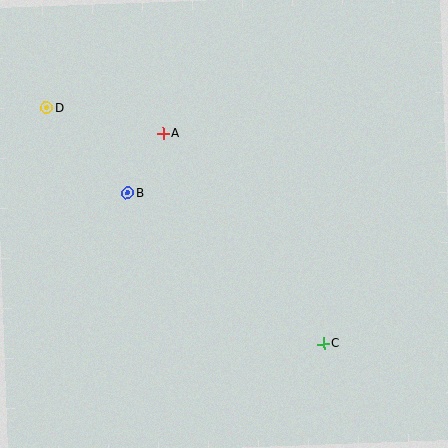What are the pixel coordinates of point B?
Point B is at (128, 193).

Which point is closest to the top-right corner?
Point A is closest to the top-right corner.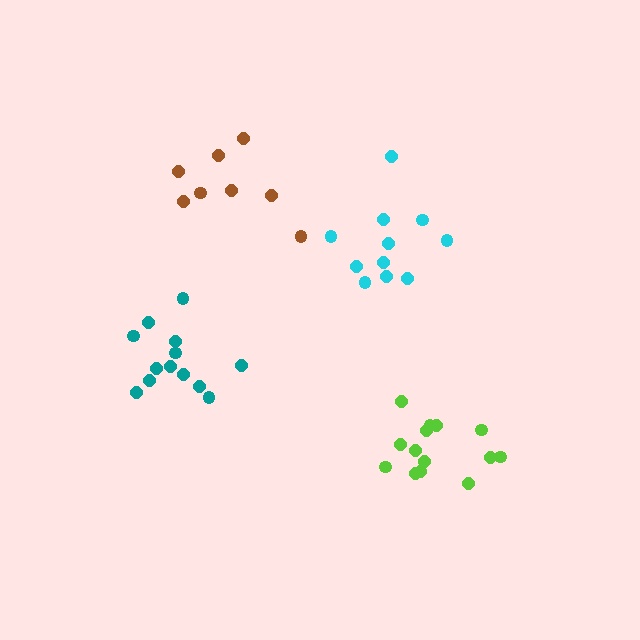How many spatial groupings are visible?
There are 4 spatial groupings.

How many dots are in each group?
Group 1: 8 dots, Group 2: 11 dots, Group 3: 14 dots, Group 4: 13 dots (46 total).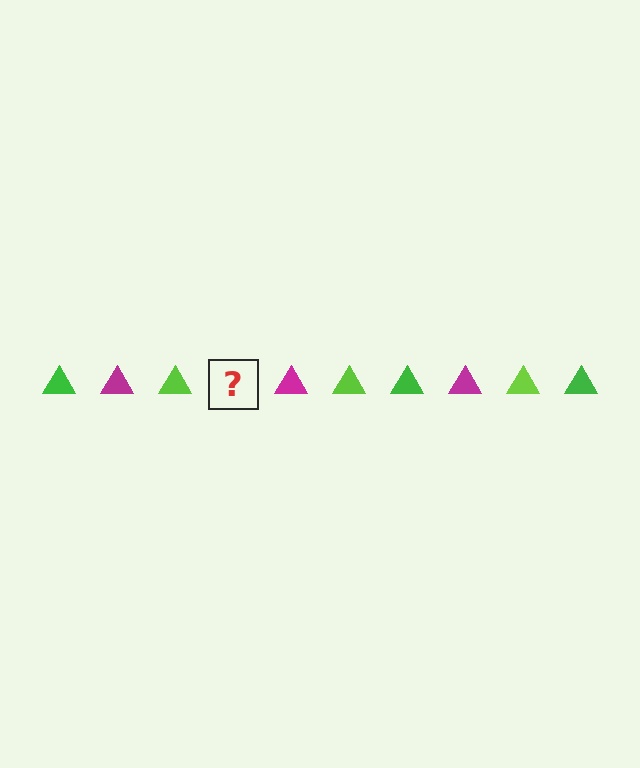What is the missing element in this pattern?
The missing element is a green triangle.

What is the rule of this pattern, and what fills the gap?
The rule is that the pattern cycles through green, magenta, lime triangles. The gap should be filled with a green triangle.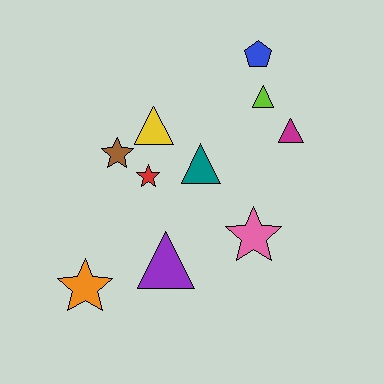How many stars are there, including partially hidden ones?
There are 4 stars.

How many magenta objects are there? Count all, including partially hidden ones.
There is 1 magenta object.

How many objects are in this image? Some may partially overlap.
There are 10 objects.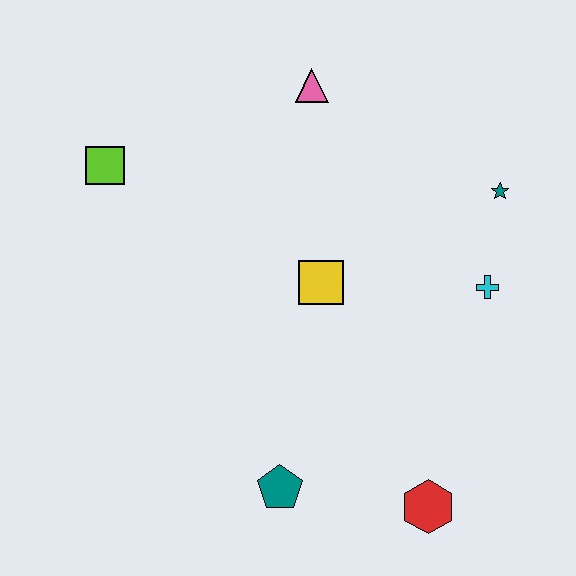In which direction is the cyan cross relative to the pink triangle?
The cyan cross is below the pink triangle.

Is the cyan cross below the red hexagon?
No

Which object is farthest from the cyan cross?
The lime square is farthest from the cyan cross.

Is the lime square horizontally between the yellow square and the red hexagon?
No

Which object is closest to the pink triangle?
The yellow square is closest to the pink triangle.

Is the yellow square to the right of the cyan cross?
No